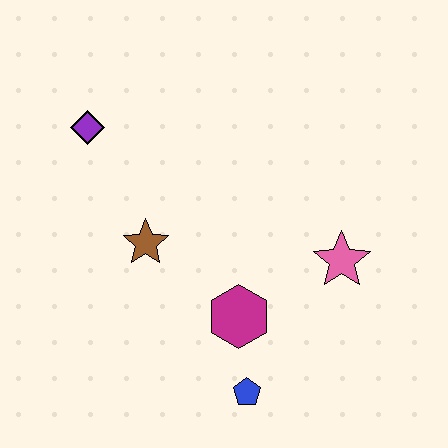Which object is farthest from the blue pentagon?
The purple diamond is farthest from the blue pentagon.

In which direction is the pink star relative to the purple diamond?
The pink star is to the right of the purple diamond.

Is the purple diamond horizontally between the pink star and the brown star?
No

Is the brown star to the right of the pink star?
No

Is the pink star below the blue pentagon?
No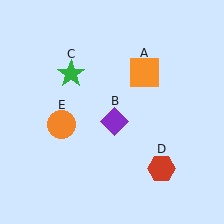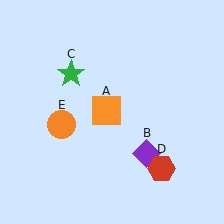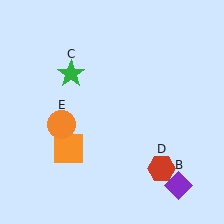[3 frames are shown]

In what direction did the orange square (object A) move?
The orange square (object A) moved down and to the left.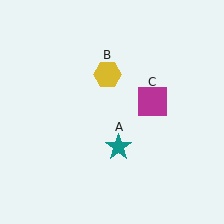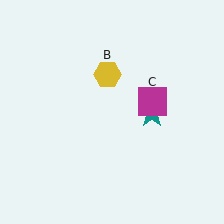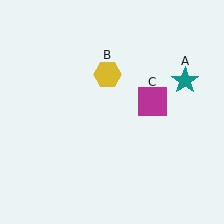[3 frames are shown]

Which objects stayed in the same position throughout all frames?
Yellow hexagon (object B) and magenta square (object C) remained stationary.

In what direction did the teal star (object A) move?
The teal star (object A) moved up and to the right.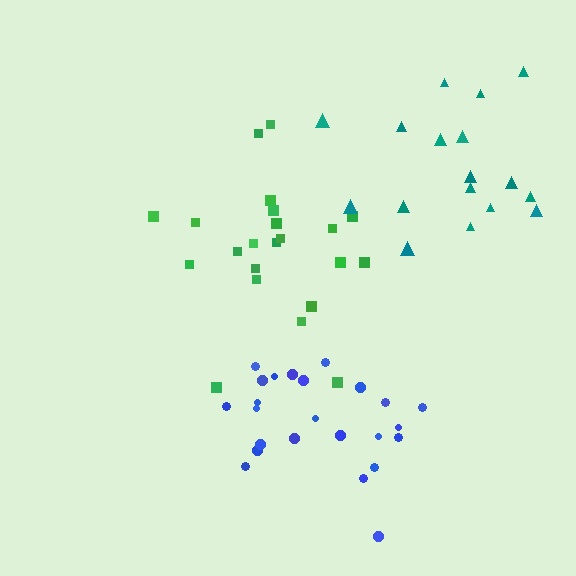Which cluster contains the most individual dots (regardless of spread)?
Blue (24).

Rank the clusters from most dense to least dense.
blue, green, teal.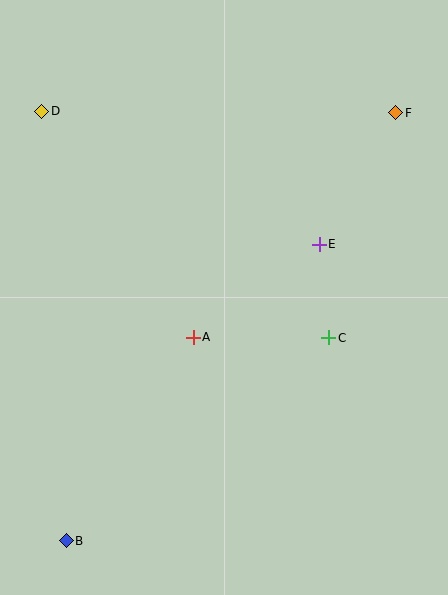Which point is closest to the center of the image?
Point A at (193, 337) is closest to the center.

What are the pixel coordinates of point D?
Point D is at (42, 111).